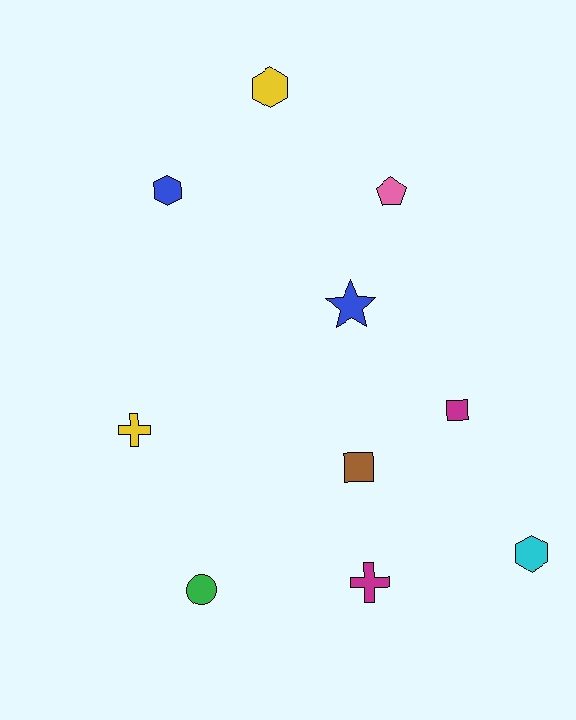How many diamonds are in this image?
There are no diamonds.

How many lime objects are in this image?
There are no lime objects.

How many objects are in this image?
There are 10 objects.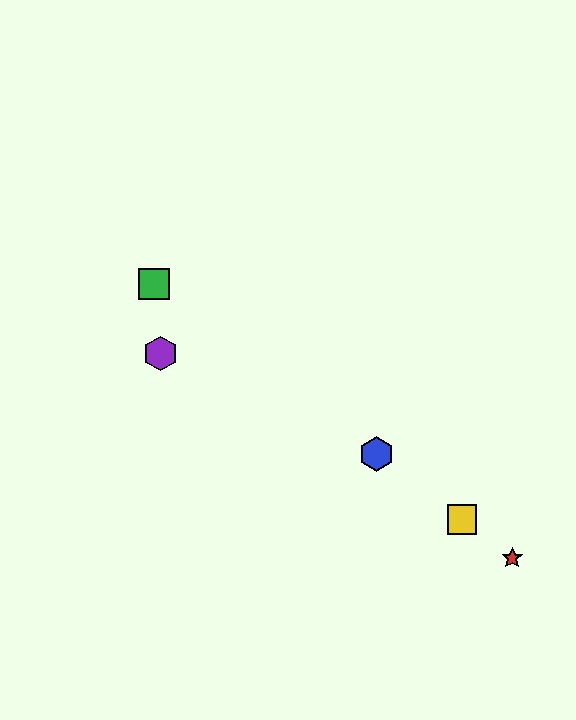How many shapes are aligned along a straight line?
4 shapes (the red star, the blue hexagon, the green square, the yellow square) are aligned along a straight line.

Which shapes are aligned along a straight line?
The red star, the blue hexagon, the green square, the yellow square are aligned along a straight line.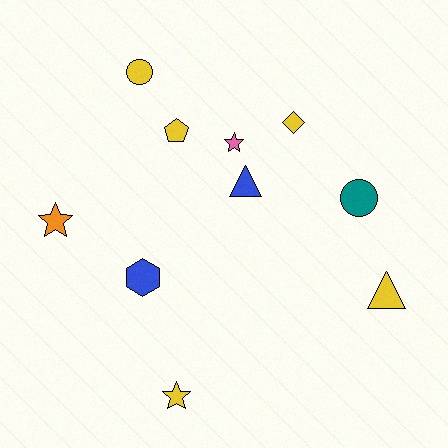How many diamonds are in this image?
There is 1 diamond.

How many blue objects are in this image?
There are 2 blue objects.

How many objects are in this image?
There are 10 objects.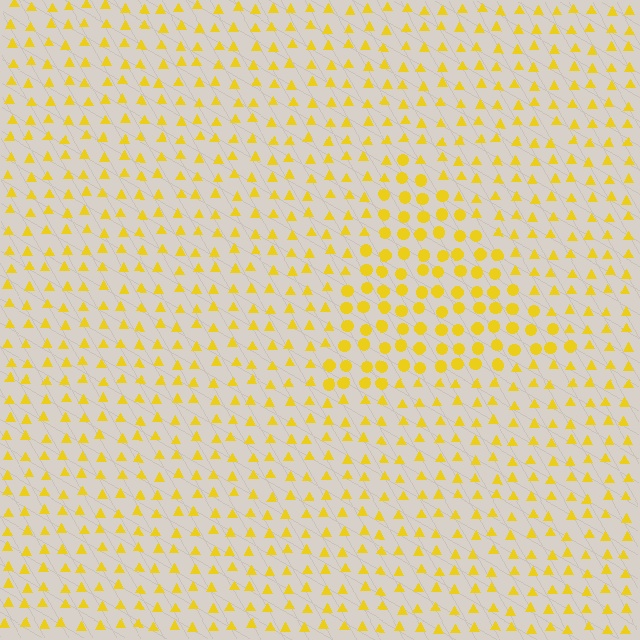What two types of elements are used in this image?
The image uses circles inside the triangle region and triangles outside it.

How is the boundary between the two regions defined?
The boundary is defined by a change in element shape: circles inside vs. triangles outside. All elements share the same color and spacing.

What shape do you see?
I see a triangle.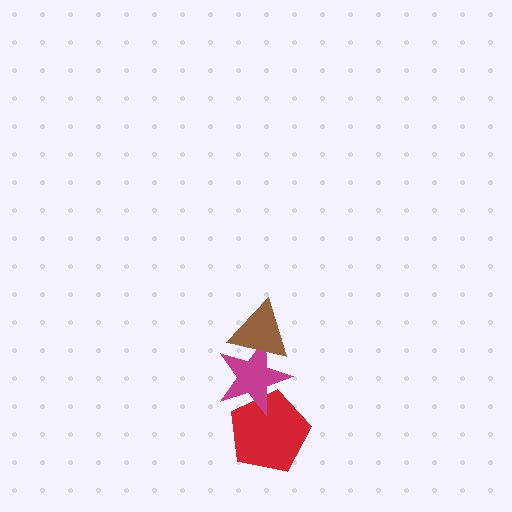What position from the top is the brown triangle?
The brown triangle is 1st from the top.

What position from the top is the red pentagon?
The red pentagon is 3rd from the top.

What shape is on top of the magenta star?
The brown triangle is on top of the magenta star.